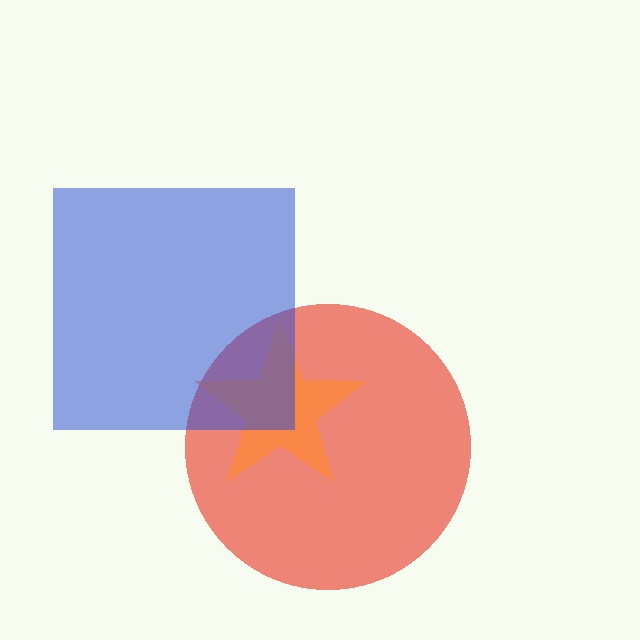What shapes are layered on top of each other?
The layered shapes are: a red circle, an orange star, a blue square.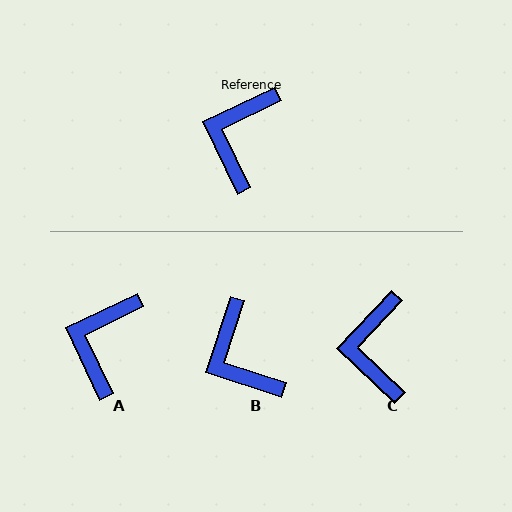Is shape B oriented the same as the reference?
No, it is off by about 46 degrees.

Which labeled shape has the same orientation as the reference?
A.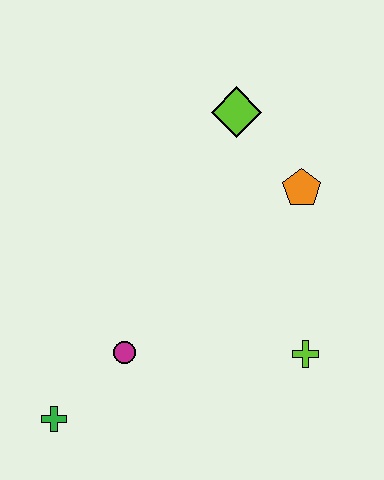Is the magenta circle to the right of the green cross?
Yes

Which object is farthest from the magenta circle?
The lime diamond is farthest from the magenta circle.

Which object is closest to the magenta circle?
The green cross is closest to the magenta circle.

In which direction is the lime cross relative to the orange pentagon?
The lime cross is below the orange pentagon.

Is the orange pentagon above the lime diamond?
No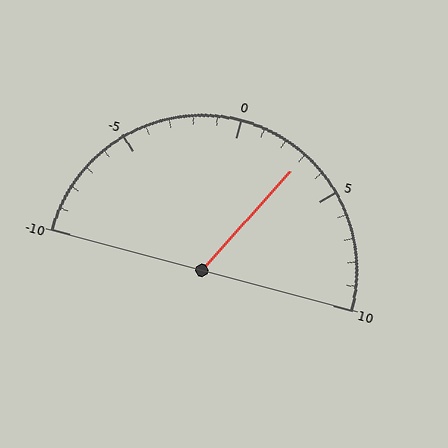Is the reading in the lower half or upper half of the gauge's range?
The reading is in the upper half of the range (-10 to 10).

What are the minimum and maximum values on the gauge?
The gauge ranges from -10 to 10.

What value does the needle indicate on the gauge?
The needle indicates approximately 3.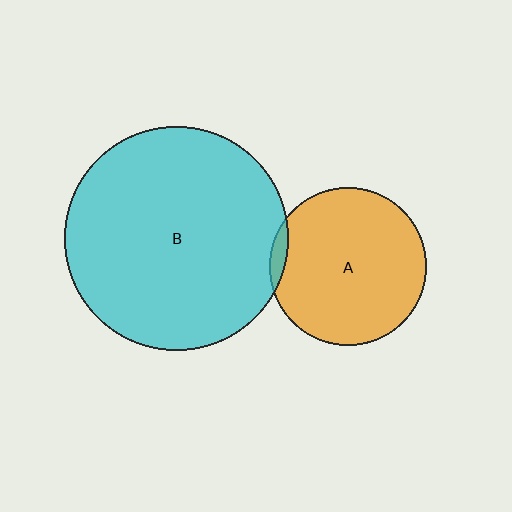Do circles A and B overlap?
Yes.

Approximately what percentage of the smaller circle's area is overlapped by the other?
Approximately 5%.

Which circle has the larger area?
Circle B (cyan).